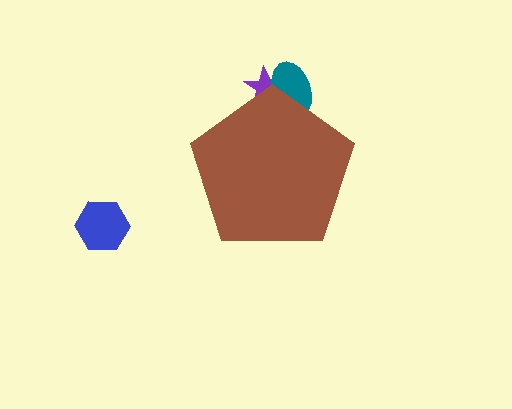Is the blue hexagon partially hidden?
No, the blue hexagon is fully visible.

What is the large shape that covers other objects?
A brown pentagon.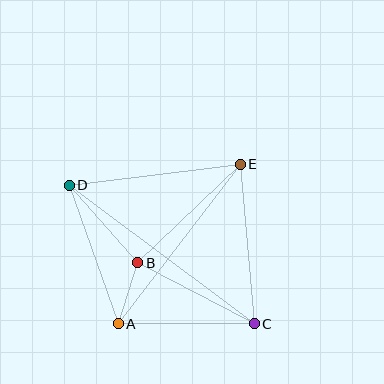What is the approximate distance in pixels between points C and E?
The distance between C and E is approximately 160 pixels.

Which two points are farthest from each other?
Points C and D are farthest from each other.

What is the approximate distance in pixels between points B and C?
The distance between B and C is approximately 131 pixels.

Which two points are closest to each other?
Points A and B are closest to each other.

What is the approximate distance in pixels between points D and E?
The distance between D and E is approximately 172 pixels.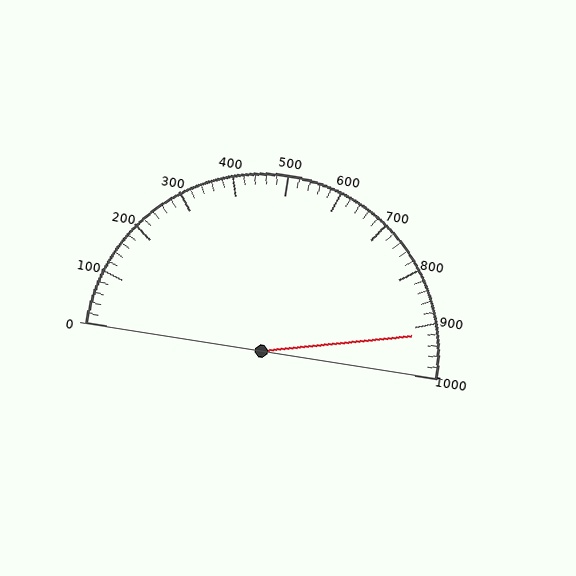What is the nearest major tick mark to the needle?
The nearest major tick mark is 900.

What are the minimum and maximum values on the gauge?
The gauge ranges from 0 to 1000.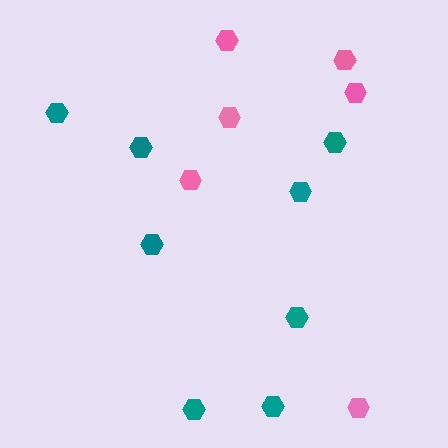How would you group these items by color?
There are 2 groups: one group of teal hexagons (8) and one group of pink hexagons (6).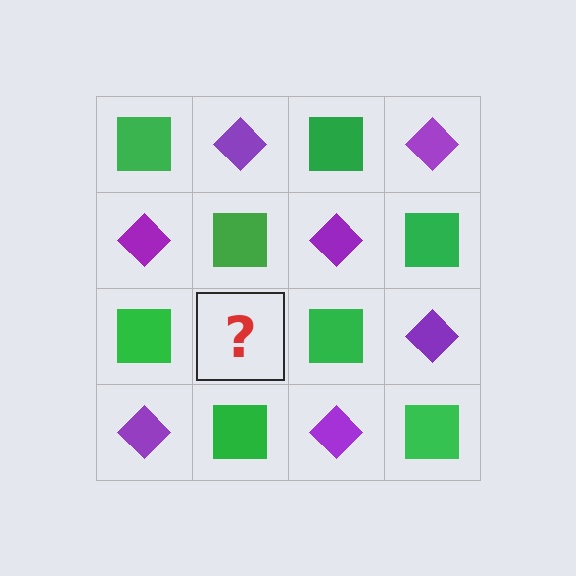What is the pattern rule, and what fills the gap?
The rule is that it alternates green square and purple diamond in a checkerboard pattern. The gap should be filled with a purple diamond.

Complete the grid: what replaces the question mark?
The question mark should be replaced with a purple diamond.